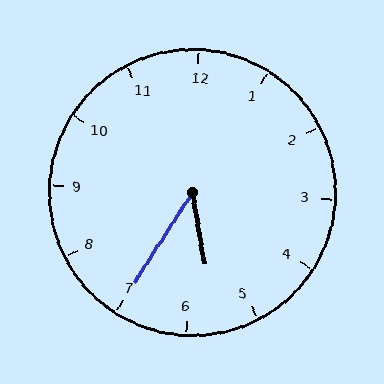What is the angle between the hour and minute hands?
Approximately 42 degrees.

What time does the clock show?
5:35.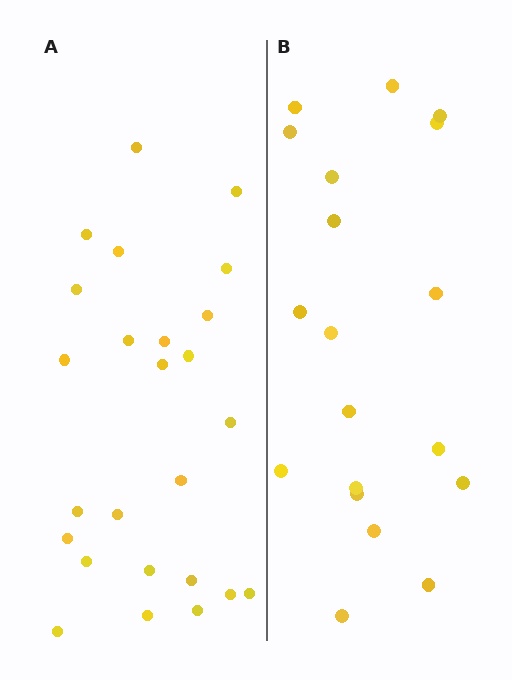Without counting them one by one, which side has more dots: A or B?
Region A (the left region) has more dots.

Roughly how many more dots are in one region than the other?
Region A has about 6 more dots than region B.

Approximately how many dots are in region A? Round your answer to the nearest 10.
About 20 dots. (The exact count is 25, which rounds to 20.)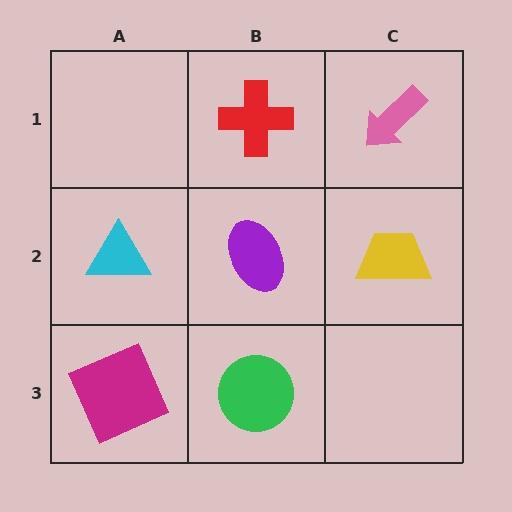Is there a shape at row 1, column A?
No, that cell is empty.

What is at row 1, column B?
A red cross.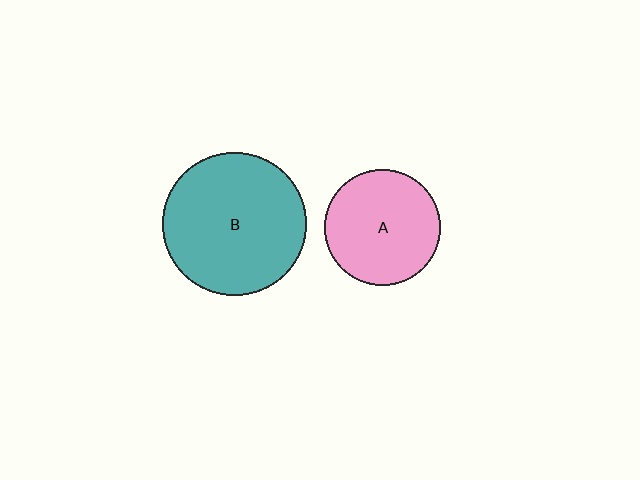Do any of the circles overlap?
No, none of the circles overlap.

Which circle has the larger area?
Circle B (teal).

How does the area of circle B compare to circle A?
Approximately 1.5 times.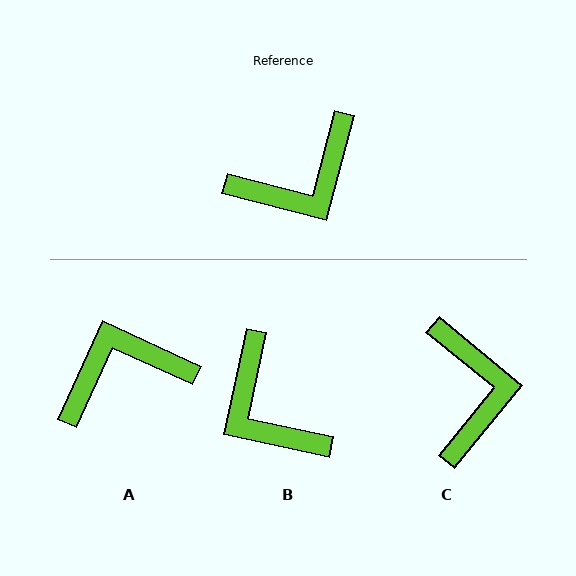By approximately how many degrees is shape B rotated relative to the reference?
Approximately 88 degrees clockwise.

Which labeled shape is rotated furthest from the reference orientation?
A, about 170 degrees away.